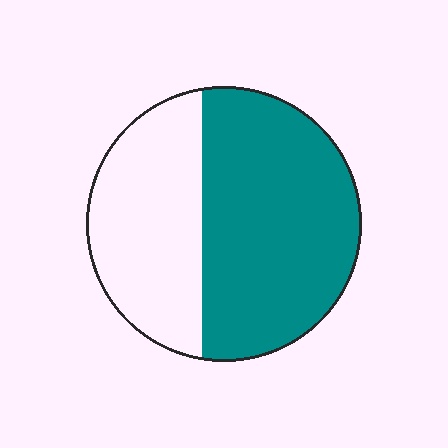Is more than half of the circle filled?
Yes.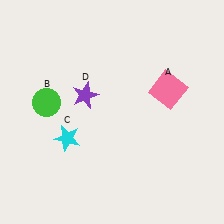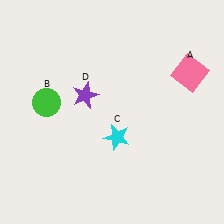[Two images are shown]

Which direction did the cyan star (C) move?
The cyan star (C) moved right.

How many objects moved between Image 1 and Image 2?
2 objects moved between the two images.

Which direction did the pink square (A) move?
The pink square (A) moved right.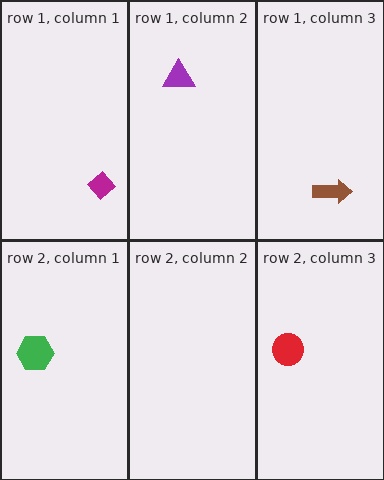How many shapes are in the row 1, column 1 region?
1.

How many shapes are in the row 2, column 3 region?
1.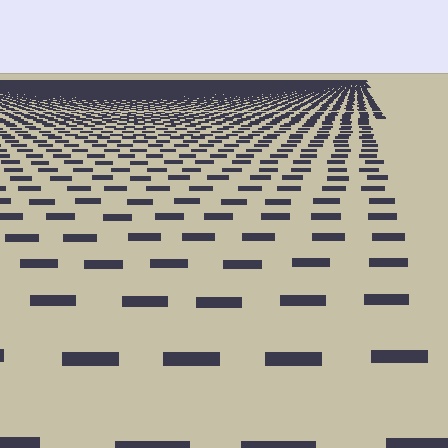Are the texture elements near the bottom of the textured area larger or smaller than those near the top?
Larger. Near the bottom, elements are closer to the viewer and appear at a bigger on-screen size.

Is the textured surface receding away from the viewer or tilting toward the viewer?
The surface is receding away from the viewer. Texture elements get smaller and denser toward the top.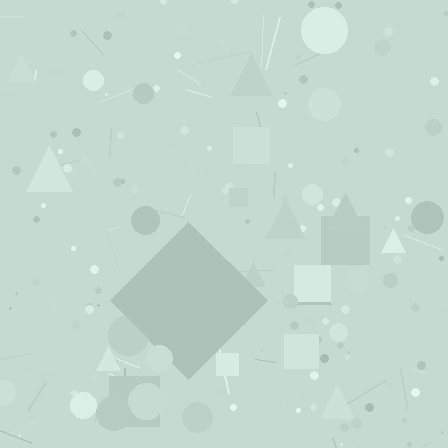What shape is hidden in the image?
A diamond is hidden in the image.